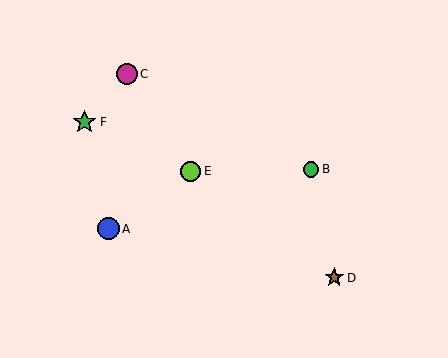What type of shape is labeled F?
Shape F is a green star.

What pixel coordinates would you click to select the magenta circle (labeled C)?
Click at (127, 74) to select the magenta circle C.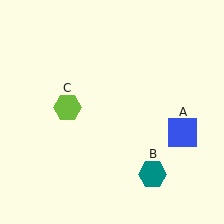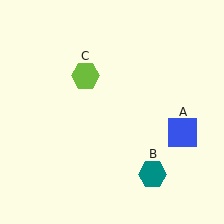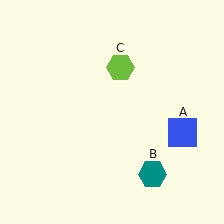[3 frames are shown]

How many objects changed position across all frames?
1 object changed position: lime hexagon (object C).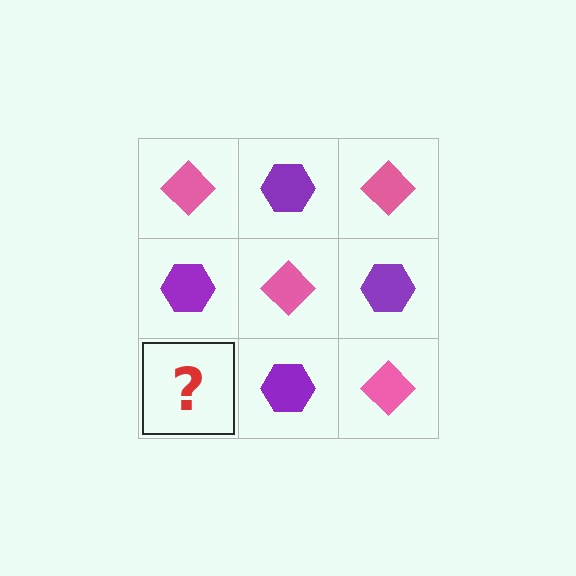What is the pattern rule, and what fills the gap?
The rule is that it alternates pink diamond and purple hexagon in a checkerboard pattern. The gap should be filled with a pink diamond.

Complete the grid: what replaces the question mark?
The question mark should be replaced with a pink diamond.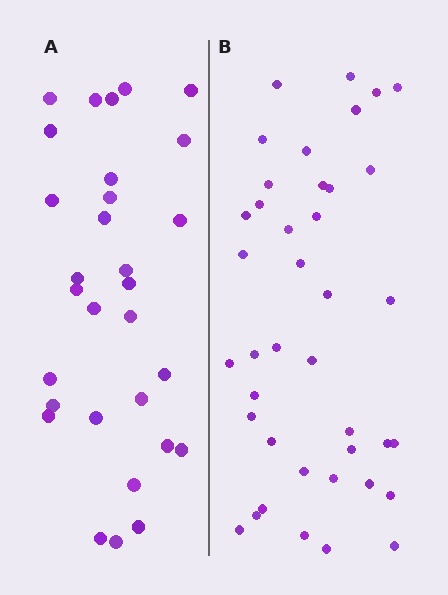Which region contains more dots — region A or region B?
Region B (the right region) has more dots.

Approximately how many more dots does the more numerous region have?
Region B has roughly 10 or so more dots than region A.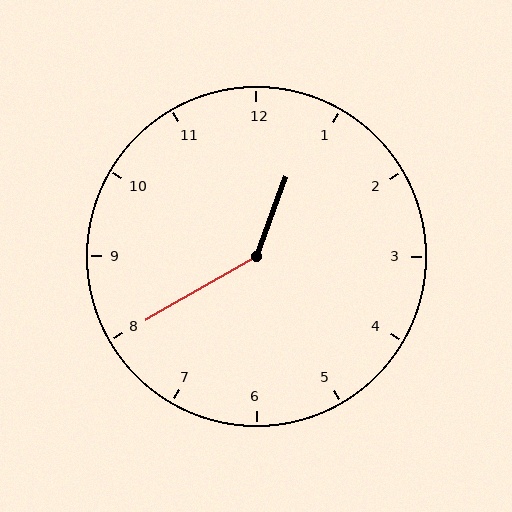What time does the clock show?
12:40.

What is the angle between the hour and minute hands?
Approximately 140 degrees.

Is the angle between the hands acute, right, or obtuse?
It is obtuse.